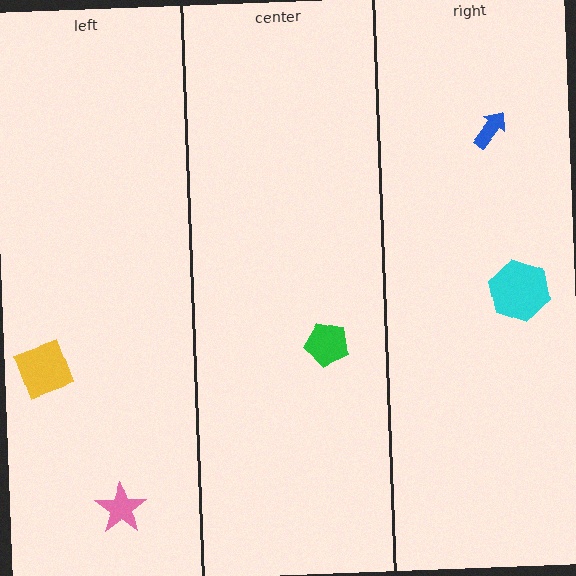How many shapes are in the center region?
1.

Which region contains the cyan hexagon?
The right region.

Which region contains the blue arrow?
The right region.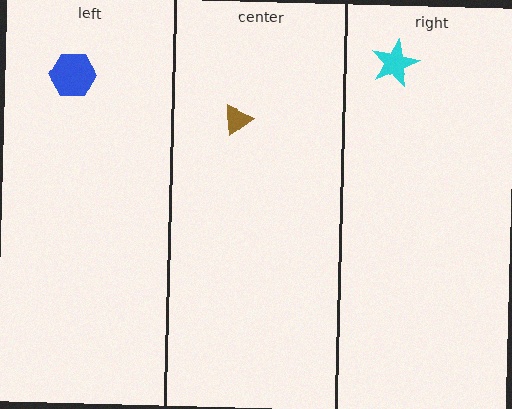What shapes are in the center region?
The brown triangle.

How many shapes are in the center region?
1.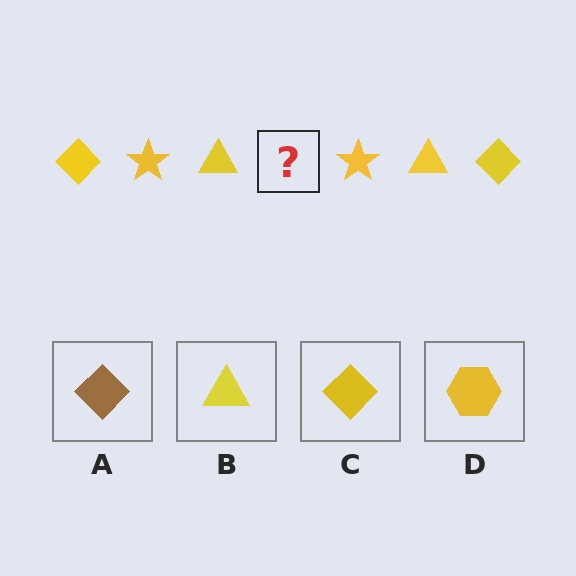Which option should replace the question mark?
Option C.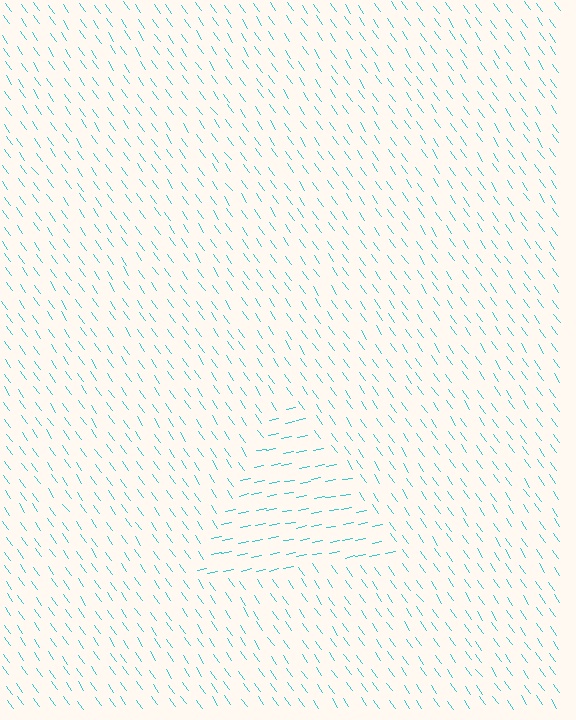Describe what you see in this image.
The image is filled with small cyan line segments. A triangle region in the image has lines oriented differently from the surrounding lines, creating a visible texture boundary.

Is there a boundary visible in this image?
Yes, there is a texture boundary formed by a change in line orientation.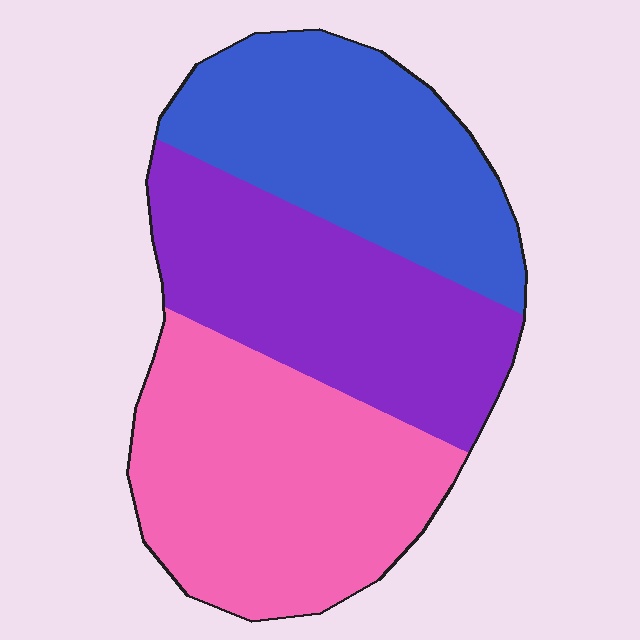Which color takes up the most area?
Pink, at roughly 35%.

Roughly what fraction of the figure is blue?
Blue takes up about one third (1/3) of the figure.